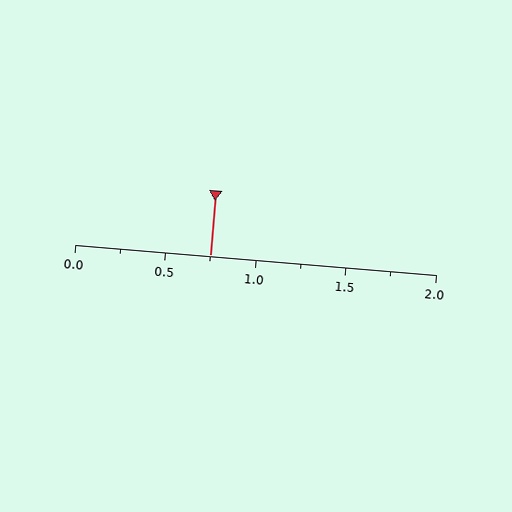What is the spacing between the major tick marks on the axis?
The major ticks are spaced 0.5 apart.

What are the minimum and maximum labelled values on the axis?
The axis runs from 0.0 to 2.0.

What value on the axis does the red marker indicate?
The marker indicates approximately 0.75.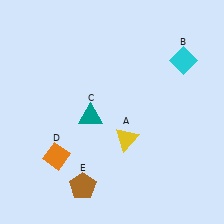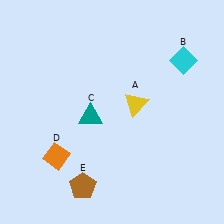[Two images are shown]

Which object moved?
The yellow triangle (A) moved up.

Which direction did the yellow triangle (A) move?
The yellow triangle (A) moved up.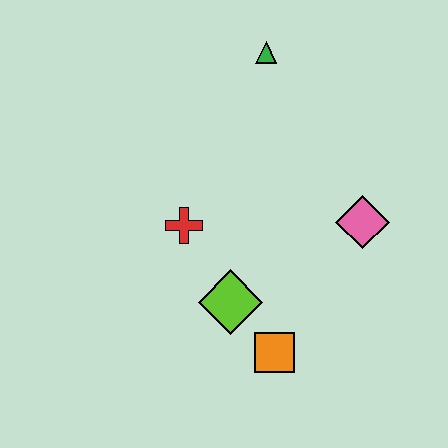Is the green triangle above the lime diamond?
Yes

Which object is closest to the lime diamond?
The orange square is closest to the lime diamond.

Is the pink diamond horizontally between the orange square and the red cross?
No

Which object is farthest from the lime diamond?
The green triangle is farthest from the lime diamond.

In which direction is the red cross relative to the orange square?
The red cross is above the orange square.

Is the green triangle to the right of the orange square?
No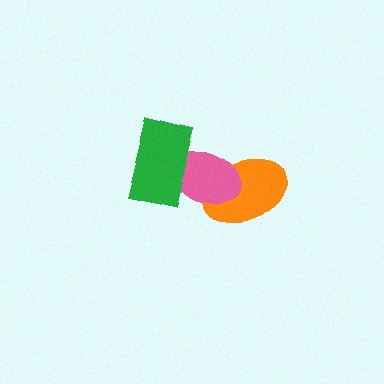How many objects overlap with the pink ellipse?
2 objects overlap with the pink ellipse.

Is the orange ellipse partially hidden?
Yes, it is partially covered by another shape.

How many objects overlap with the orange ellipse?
1 object overlaps with the orange ellipse.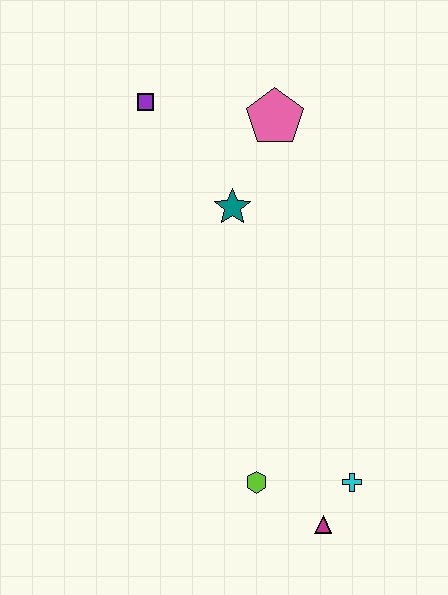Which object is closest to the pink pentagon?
The teal star is closest to the pink pentagon.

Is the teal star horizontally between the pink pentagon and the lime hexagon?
No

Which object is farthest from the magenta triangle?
The purple square is farthest from the magenta triangle.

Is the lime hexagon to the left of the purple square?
No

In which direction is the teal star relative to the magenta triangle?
The teal star is above the magenta triangle.